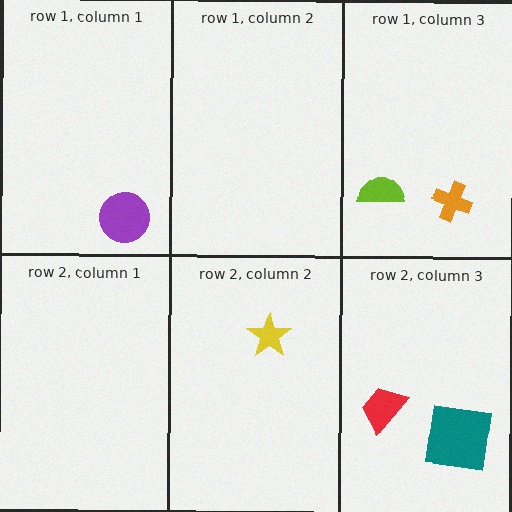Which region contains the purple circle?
The row 1, column 1 region.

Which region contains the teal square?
The row 2, column 3 region.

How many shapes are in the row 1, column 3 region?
2.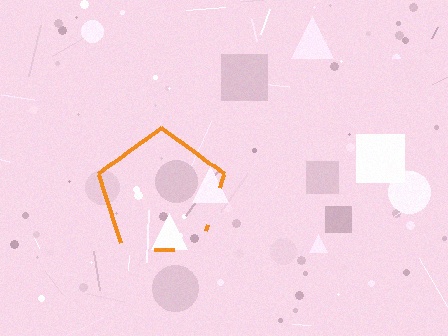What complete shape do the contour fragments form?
The contour fragments form a pentagon.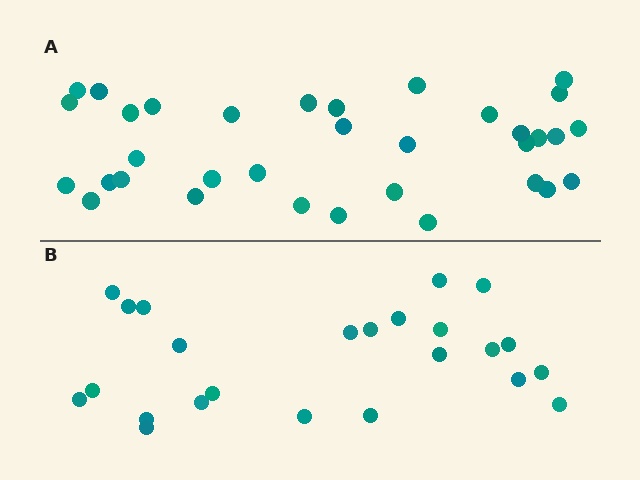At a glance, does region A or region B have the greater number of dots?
Region A (the top region) has more dots.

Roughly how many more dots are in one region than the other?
Region A has roughly 10 or so more dots than region B.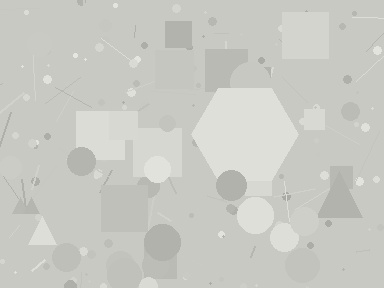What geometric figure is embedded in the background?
A hexagon is embedded in the background.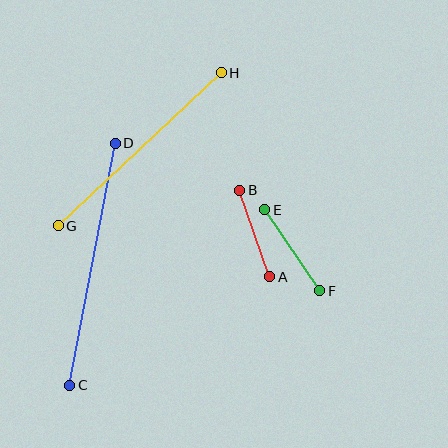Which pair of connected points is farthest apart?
Points C and D are farthest apart.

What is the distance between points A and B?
The distance is approximately 92 pixels.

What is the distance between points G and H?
The distance is approximately 224 pixels.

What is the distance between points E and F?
The distance is approximately 98 pixels.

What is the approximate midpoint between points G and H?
The midpoint is at approximately (140, 149) pixels.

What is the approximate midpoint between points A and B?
The midpoint is at approximately (255, 233) pixels.